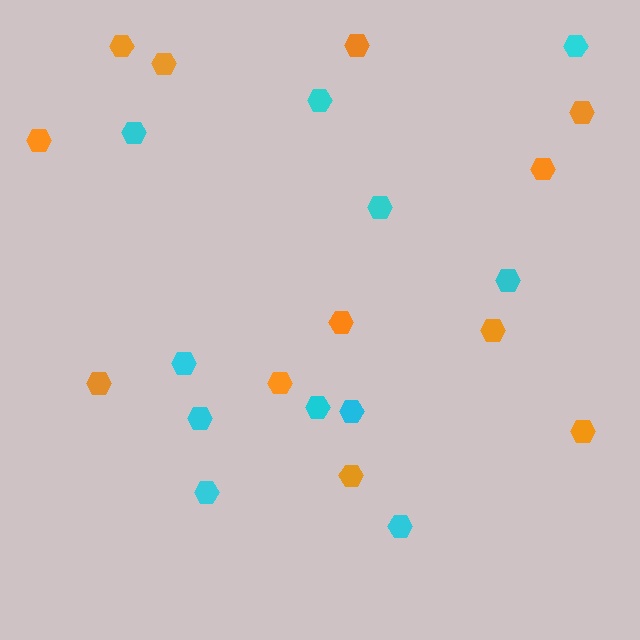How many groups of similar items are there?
There are 2 groups: one group of cyan hexagons (11) and one group of orange hexagons (12).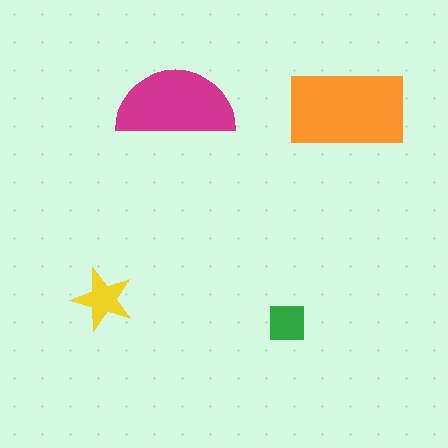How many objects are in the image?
There are 4 objects in the image.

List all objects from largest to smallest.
The orange rectangle, the magenta semicircle, the yellow star, the green square.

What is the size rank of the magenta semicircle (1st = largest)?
2nd.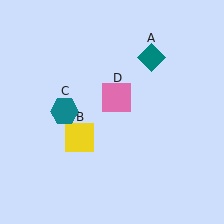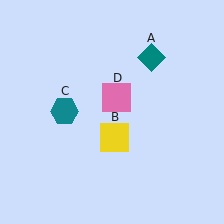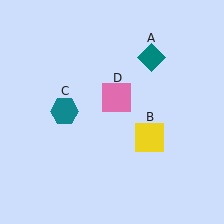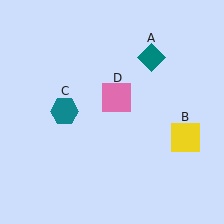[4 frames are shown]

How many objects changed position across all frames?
1 object changed position: yellow square (object B).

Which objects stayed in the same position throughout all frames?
Teal diamond (object A) and teal hexagon (object C) and pink square (object D) remained stationary.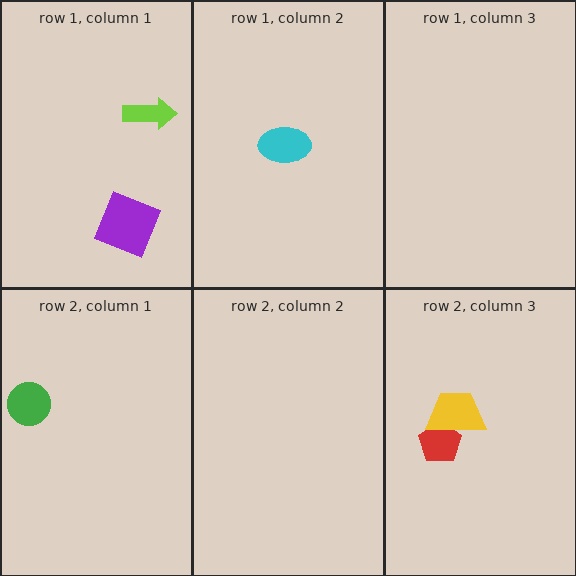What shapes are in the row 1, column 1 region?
The lime arrow, the purple square.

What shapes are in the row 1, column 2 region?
The cyan ellipse.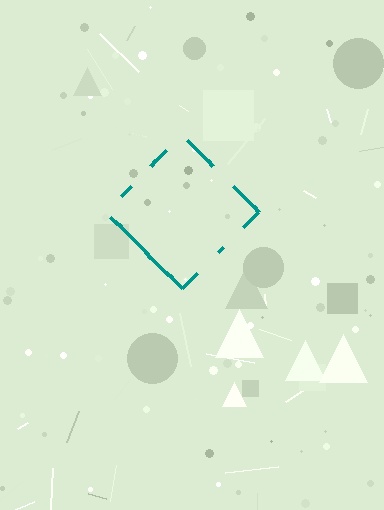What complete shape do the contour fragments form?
The contour fragments form a diamond.